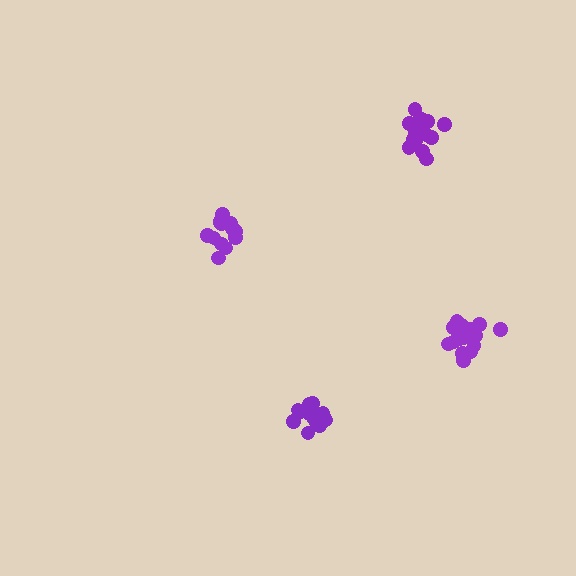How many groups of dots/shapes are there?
There are 4 groups.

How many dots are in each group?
Group 1: 14 dots, Group 2: 20 dots, Group 3: 16 dots, Group 4: 16 dots (66 total).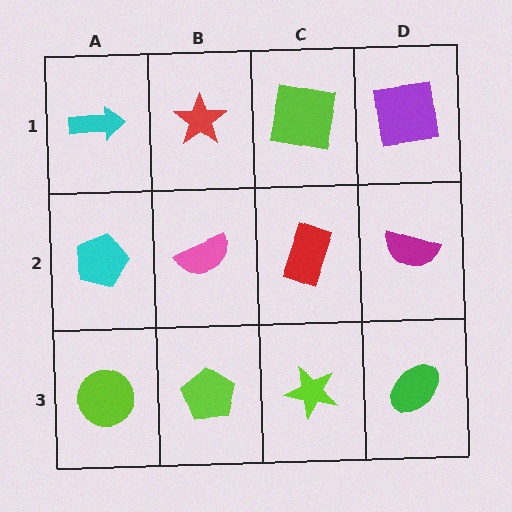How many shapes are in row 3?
4 shapes.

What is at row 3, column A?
A lime circle.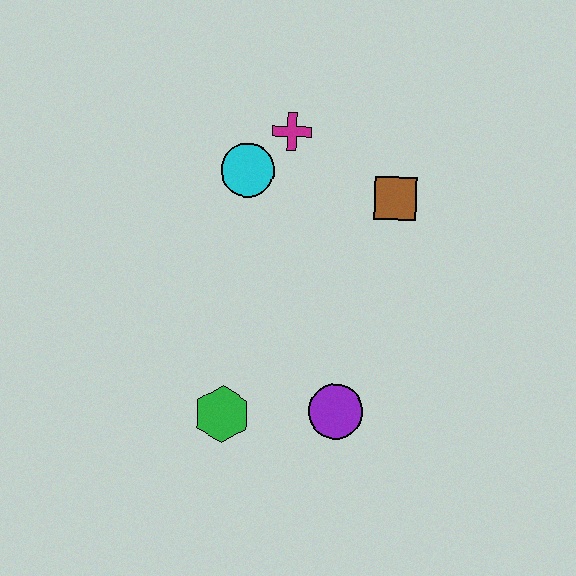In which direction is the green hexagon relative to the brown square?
The green hexagon is below the brown square.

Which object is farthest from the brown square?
The green hexagon is farthest from the brown square.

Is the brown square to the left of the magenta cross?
No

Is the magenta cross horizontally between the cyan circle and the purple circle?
Yes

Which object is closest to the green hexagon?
The purple circle is closest to the green hexagon.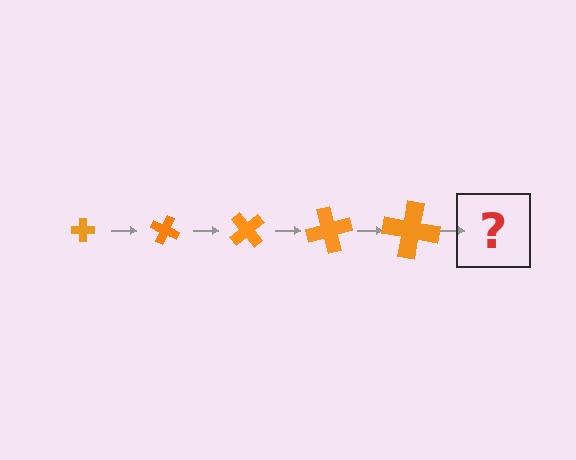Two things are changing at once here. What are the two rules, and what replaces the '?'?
The two rules are that the cross grows larger each step and it rotates 25 degrees each step. The '?' should be a cross, larger than the previous one and rotated 125 degrees from the start.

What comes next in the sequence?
The next element should be a cross, larger than the previous one and rotated 125 degrees from the start.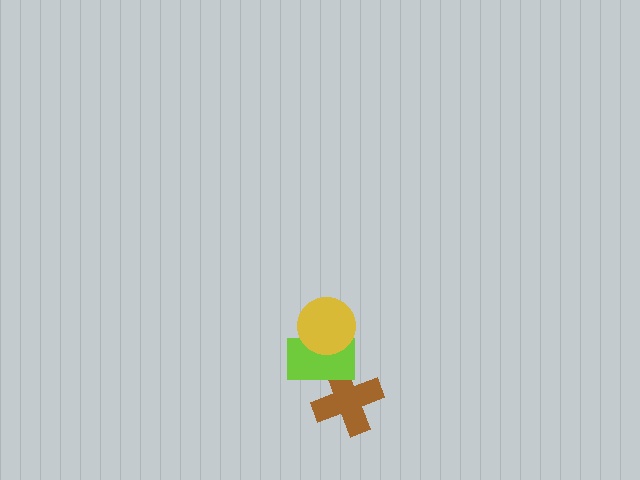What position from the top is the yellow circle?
The yellow circle is 1st from the top.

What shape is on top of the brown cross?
The lime rectangle is on top of the brown cross.